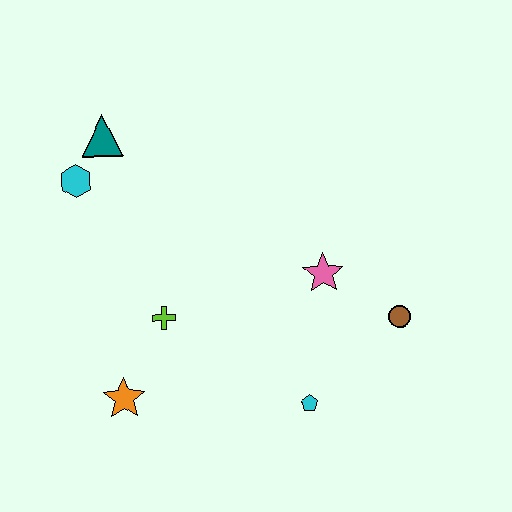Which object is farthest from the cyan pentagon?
The teal triangle is farthest from the cyan pentagon.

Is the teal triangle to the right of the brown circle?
No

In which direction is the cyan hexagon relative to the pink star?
The cyan hexagon is to the left of the pink star.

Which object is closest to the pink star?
The brown circle is closest to the pink star.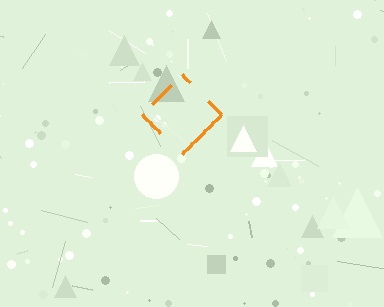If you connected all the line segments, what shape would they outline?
They would outline a diamond.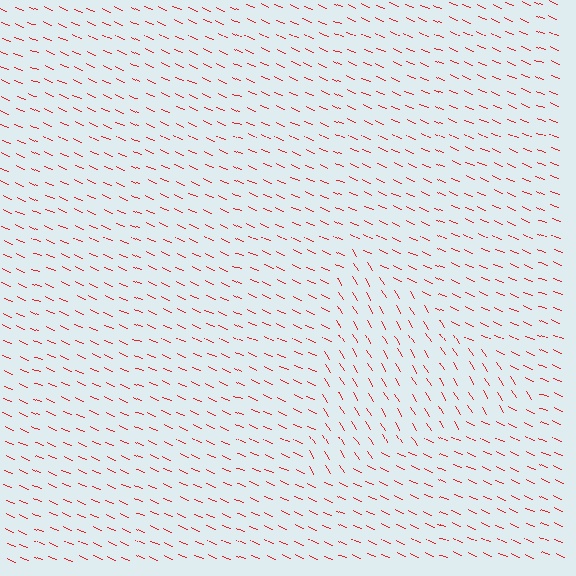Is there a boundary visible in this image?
Yes, there is a texture boundary formed by a change in line orientation.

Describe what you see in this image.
The image is filled with small red line segments. A triangle region in the image has lines oriented differently from the surrounding lines, creating a visible texture boundary.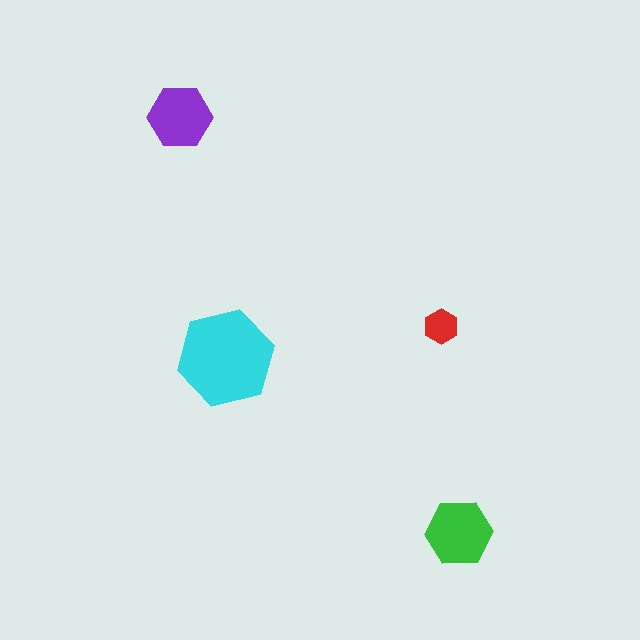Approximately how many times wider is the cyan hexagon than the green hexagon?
About 1.5 times wider.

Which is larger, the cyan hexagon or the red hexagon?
The cyan one.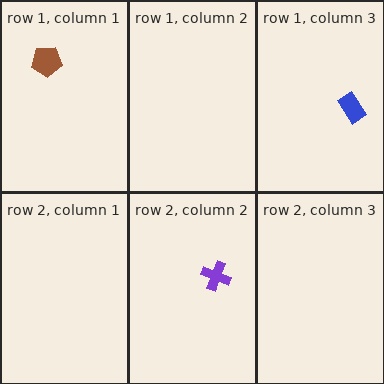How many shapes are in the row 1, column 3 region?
1.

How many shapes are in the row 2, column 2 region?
1.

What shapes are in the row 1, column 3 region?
The blue rectangle.